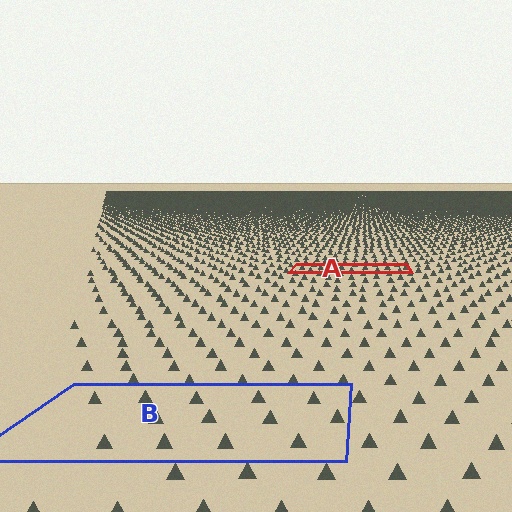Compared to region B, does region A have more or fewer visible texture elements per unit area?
Region A has more texture elements per unit area — they are packed more densely because it is farther away.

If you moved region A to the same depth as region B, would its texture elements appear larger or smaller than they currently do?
They would appear larger. At a closer depth, the same texture elements are projected at a bigger on-screen size.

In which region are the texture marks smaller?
The texture marks are smaller in region A, because it is farther away.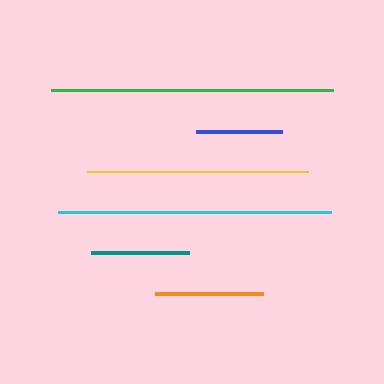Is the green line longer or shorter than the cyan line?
The green line is longer than the cyan line.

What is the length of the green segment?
The green segment is approximately 282 pixels long.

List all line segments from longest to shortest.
From longest to shortest: green, cyan, yellow, orange, teal, blue.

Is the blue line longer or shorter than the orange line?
The orange line is longer than the blue line.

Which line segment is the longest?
The green line is the longest at approximately 282 pixels.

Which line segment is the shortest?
The blue line is the shortest at approximately 86 pixels.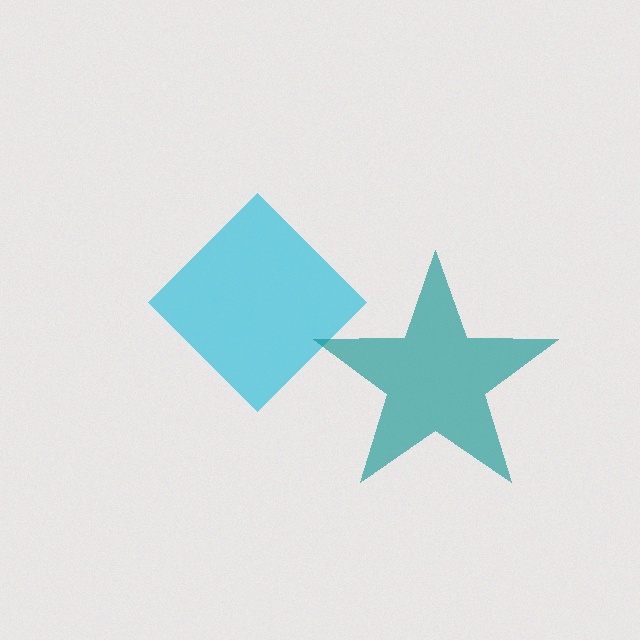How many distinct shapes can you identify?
There are 2 distinct shapes: a cyan diamond, a teal star.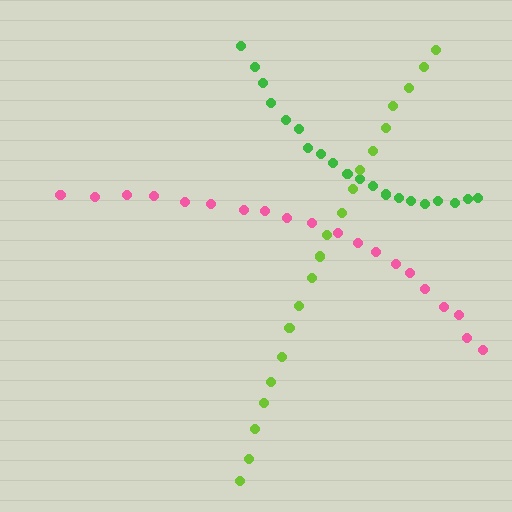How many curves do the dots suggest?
There are 3 distinct paths.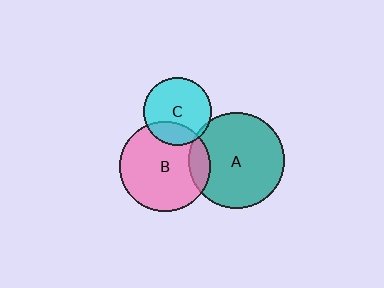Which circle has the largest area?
Circle A (teal).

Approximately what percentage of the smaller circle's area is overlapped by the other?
Approximately 15%.